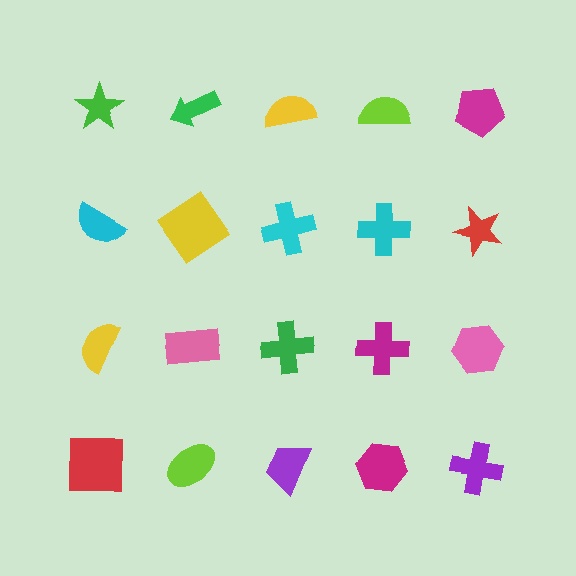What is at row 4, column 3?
A purple trapezoid.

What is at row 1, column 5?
A magenta pentagon.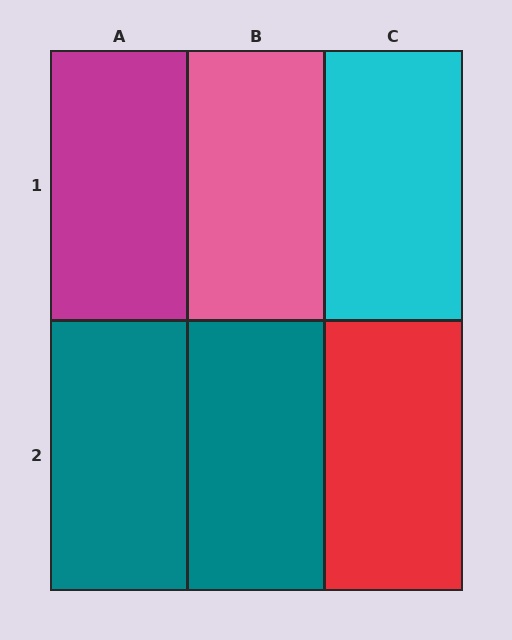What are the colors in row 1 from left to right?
Magenta, pink, cyan.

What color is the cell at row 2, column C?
Red.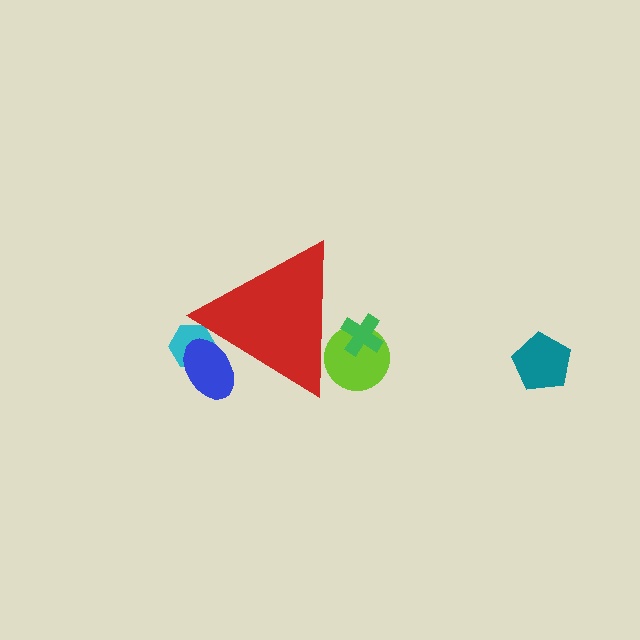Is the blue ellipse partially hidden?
Yes, the blue ellipse is partially hidden behind the red triangle.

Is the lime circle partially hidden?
Yes, the lime circle is partially hidden behind the red triangle.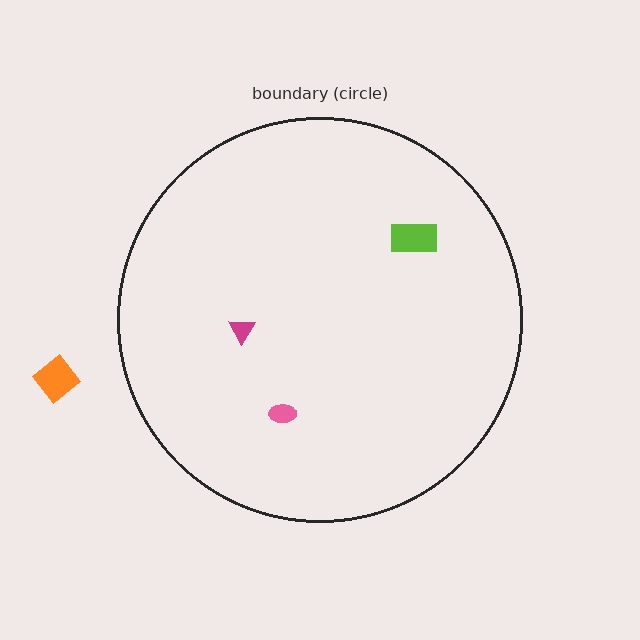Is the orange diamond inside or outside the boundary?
Outside.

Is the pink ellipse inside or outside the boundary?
Inside.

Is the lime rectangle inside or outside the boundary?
Inside.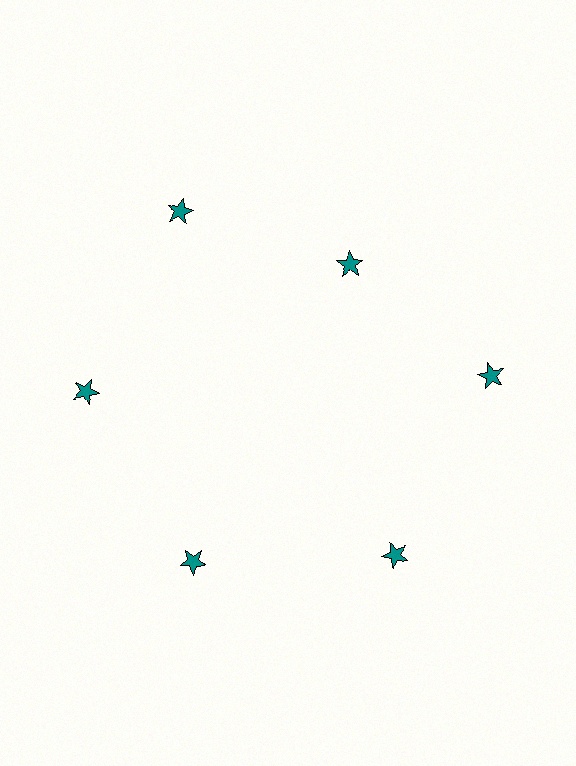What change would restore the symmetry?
The symmetry would be restored by moving it outward, back onto the ring so that all 6 stars sit at equal angles and equal distance from the center.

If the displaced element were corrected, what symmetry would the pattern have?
It would have 6-fold rotational symmetry — the pattern would map onto itself every 60 degrees.